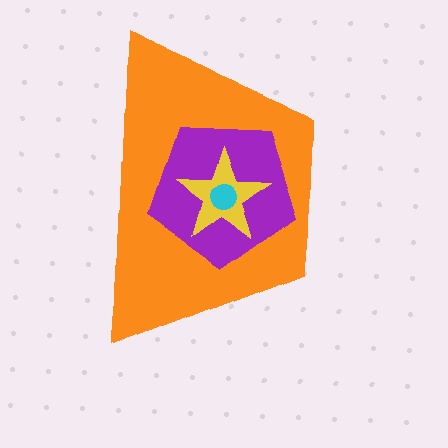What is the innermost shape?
The cyan circle.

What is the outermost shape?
The orange trapezoid.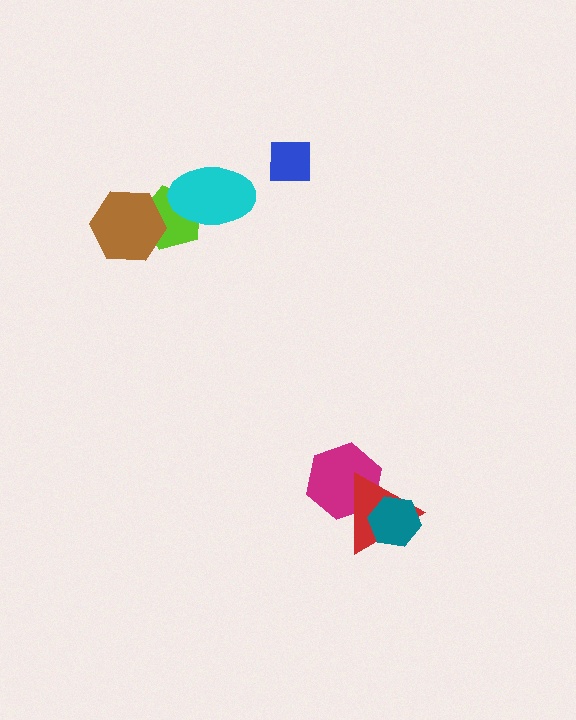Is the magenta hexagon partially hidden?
Yes, it is partially covered by another shape.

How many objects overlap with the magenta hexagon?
1 object overlaps with the magenta hexagon.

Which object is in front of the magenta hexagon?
The red triangle is in front of the magenta hexagon.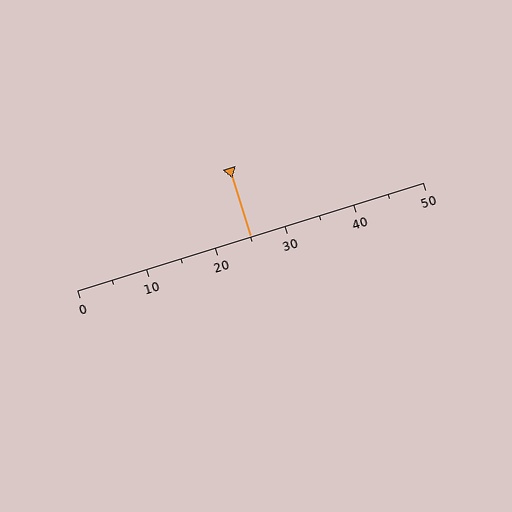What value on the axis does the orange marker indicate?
The marker indicates approximately 25.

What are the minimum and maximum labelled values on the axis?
The axis runs from 0 to 50.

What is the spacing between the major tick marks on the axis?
The major ticks are spaced 10 apart.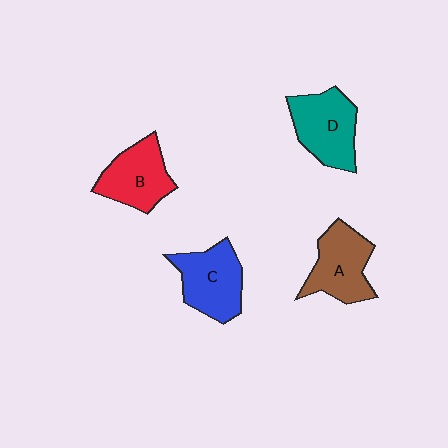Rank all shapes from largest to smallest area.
From largest to smallest: D (teal), C (blue), A (brown), B (red).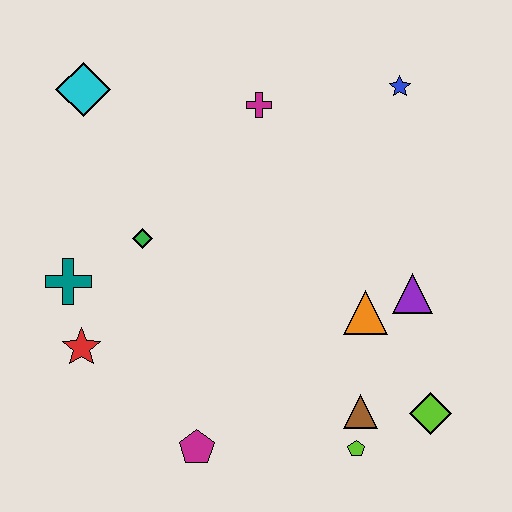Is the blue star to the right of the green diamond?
Yes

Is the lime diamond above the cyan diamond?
No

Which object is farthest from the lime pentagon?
The cyan diamond is farthest from the lime pentagon.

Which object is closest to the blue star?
The magenta cross is closest to the blue star.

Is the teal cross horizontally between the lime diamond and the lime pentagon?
No